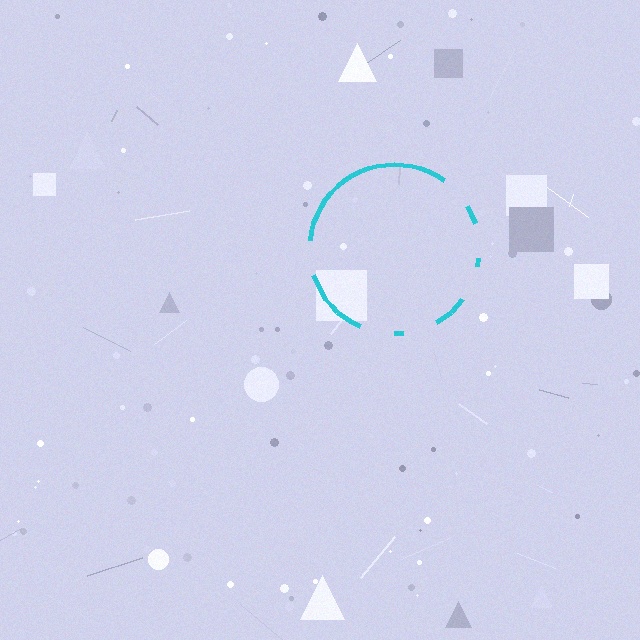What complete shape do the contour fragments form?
The contour fragments form a circle.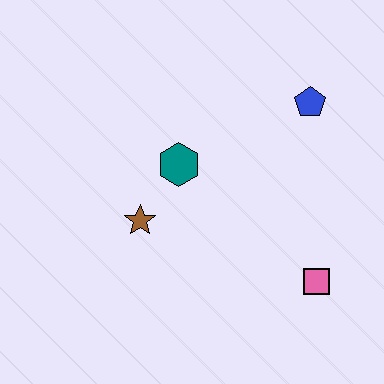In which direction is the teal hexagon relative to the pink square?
The teal hexagon is to the left of the pink square.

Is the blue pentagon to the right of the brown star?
Yes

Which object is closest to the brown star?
The teal hexagon is closest to the brown star.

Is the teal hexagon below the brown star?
No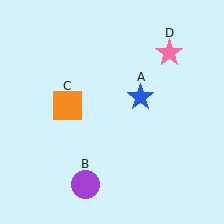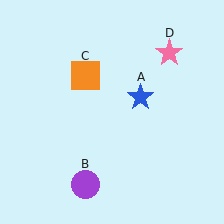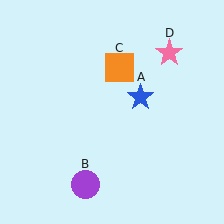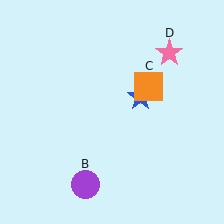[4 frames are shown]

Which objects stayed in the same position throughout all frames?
Blue star (object A) and purple circle (object B) and pink star (object D) remained stationary.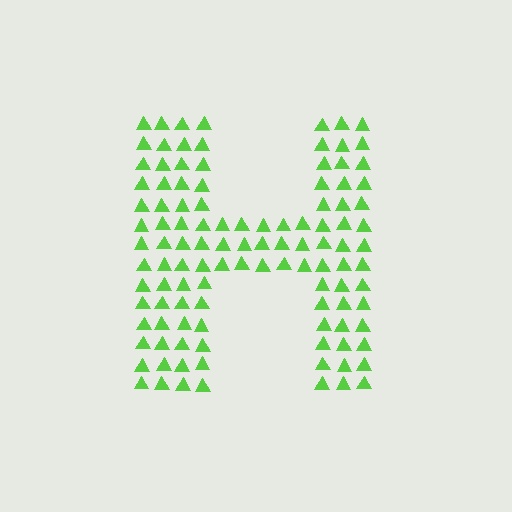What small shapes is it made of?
It is made of small triangles.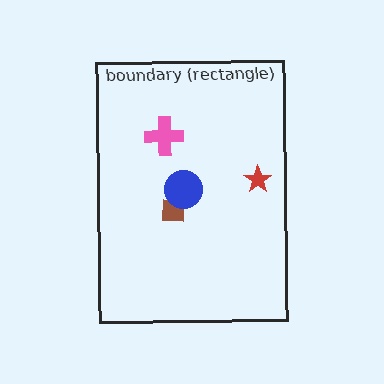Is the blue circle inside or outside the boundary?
Inside.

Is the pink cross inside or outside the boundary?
Inside.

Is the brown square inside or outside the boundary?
Inside.